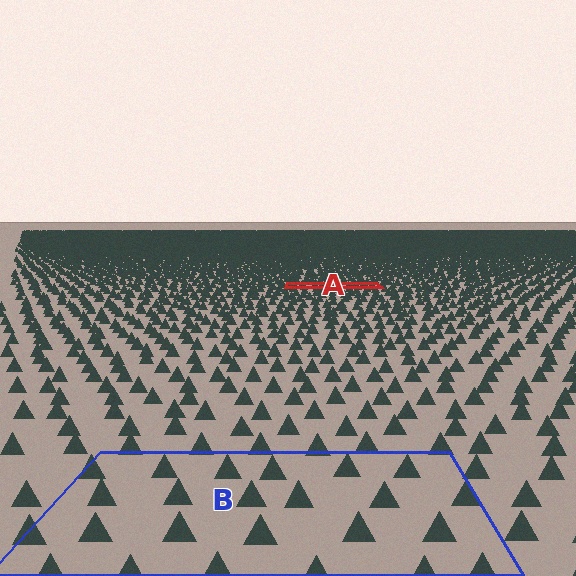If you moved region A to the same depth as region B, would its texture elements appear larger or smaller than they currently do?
They would appear larger. At a closer depth, the same texture elements are projected at a bigger on-screen size.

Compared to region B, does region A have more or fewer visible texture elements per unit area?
Region A has more texture elements per unit area — they are packed more densely because it is farther away.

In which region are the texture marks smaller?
The texture marks are smaller in region A, because it is farther away.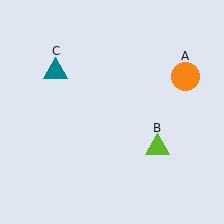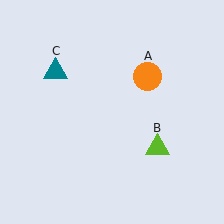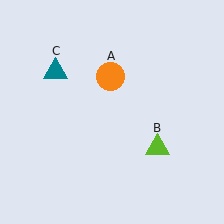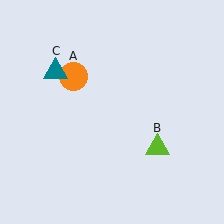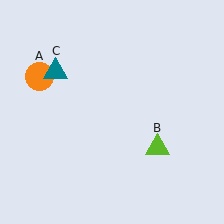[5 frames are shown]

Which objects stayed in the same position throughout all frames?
Lime triangle (object B) and teal triangle (object C) remained stationary.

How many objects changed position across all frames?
1 object changed position: orange circle (object A).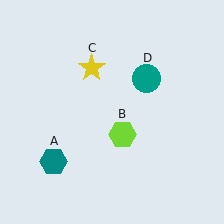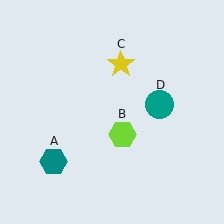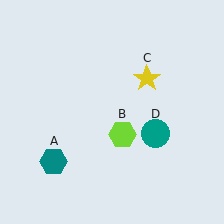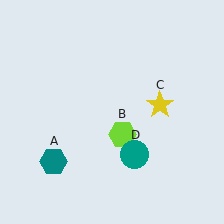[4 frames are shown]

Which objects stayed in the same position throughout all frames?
Teal hexagon (object A) and lime hexagon (object B) remained stationary.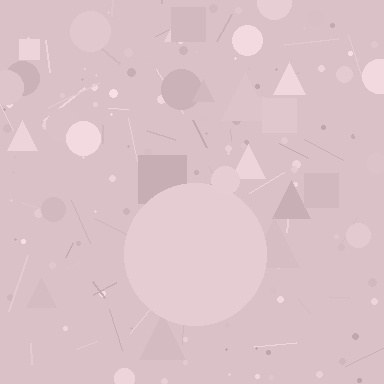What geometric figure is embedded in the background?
A circle is embedded in the background.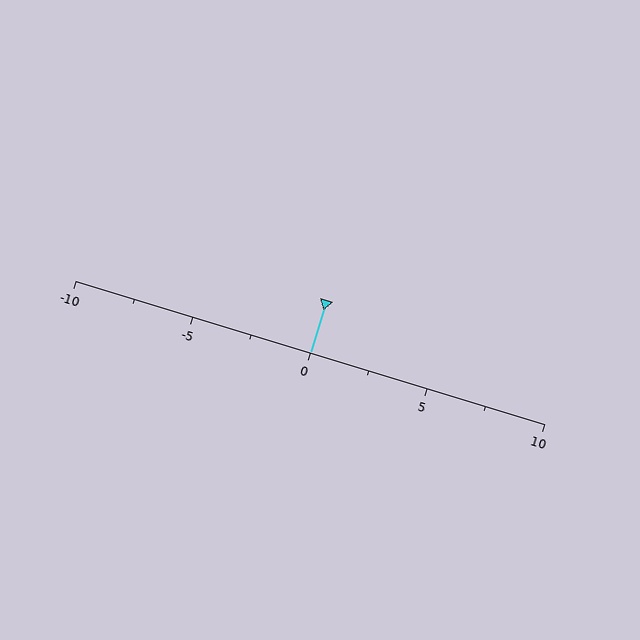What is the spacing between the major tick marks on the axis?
The major ticks are spaced 5 apart.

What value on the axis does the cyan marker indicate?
The marker indicates approximately 0.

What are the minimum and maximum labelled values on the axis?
The axis runs from -10 to 10.